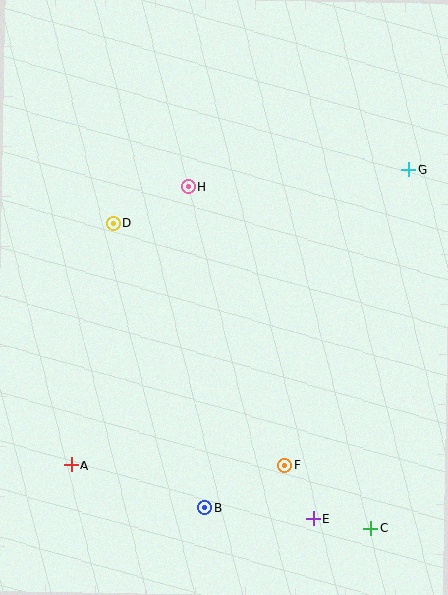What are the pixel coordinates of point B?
Point B is at (205, 507).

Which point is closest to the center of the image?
Point H at (188, 187) is closest to the center.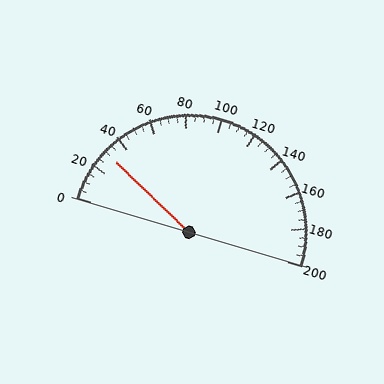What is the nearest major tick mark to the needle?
The nearest major tick mark is 40.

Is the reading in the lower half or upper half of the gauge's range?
The reading is in the lower half of the range (0 to 200).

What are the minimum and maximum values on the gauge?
The gauge ranges from 0 to 200.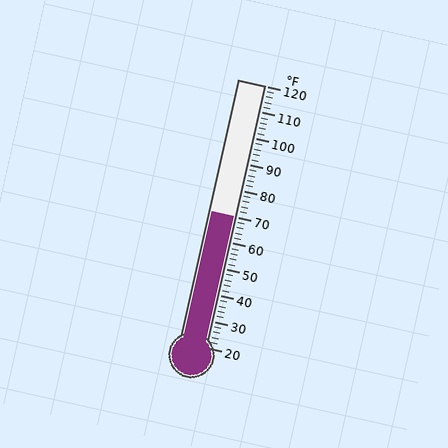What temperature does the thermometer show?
The thermometer shows approximately 70°F.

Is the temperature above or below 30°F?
The temperature is above 30°F.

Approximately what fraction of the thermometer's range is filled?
The thermometer is filled to approximately 50% of its range.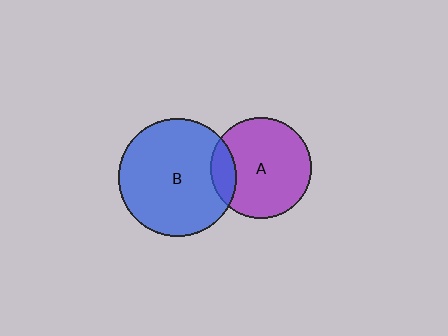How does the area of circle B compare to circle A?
Approximately 1.4 times.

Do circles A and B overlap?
Yes.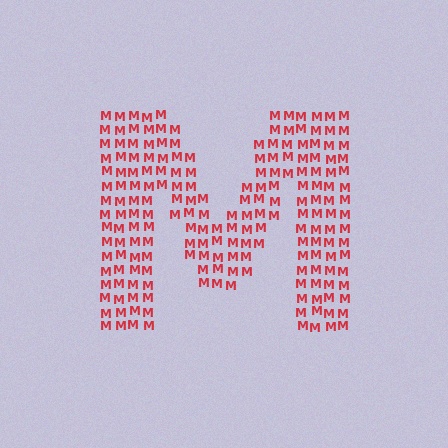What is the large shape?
The large shape is the letter M.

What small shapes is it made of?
It is made of small letter M's.